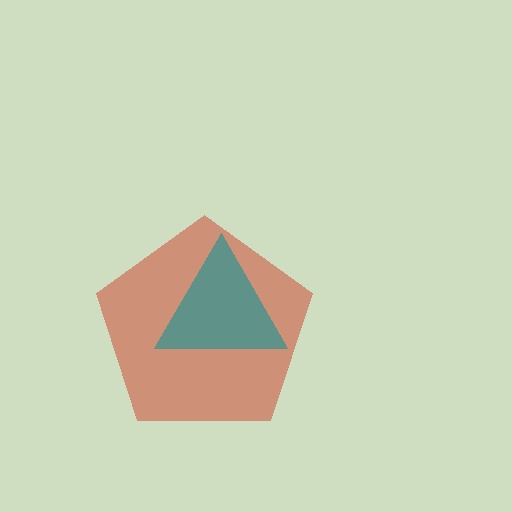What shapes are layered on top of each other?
The layered shapes are: a red pentagon, a teal triangle.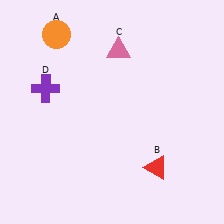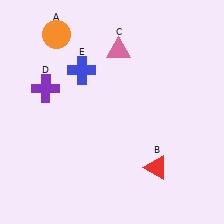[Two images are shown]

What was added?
A blue cross (E) was added in Image 2.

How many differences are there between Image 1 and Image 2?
There is 1 difference between the two images.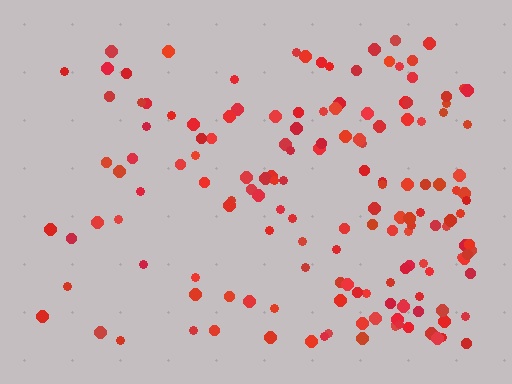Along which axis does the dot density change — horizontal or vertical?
Horizontal.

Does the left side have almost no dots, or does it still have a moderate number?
Still a moderate number, just noticeably fewer than the right.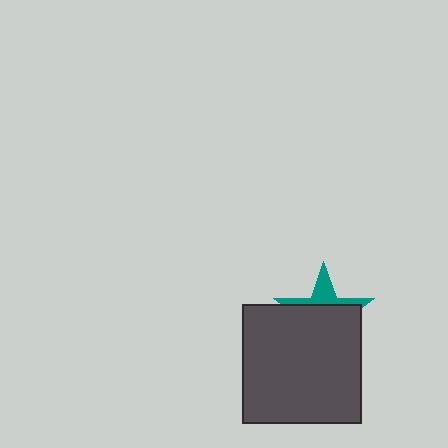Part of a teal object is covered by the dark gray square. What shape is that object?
It is a star.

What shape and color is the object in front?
The object in front is a dark gray square.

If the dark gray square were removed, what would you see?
You would see the complete teal star.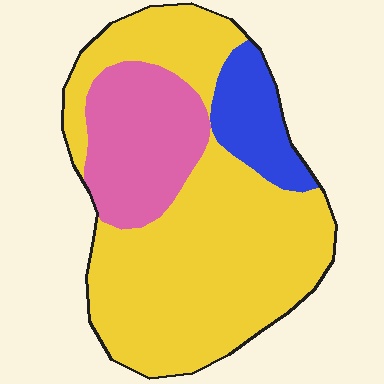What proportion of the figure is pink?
Pink covers 22% of the figure.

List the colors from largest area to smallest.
From largest to smallest: yellow, pink, blue.